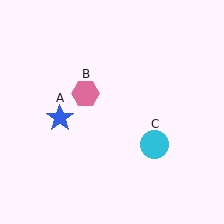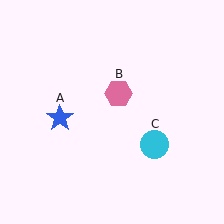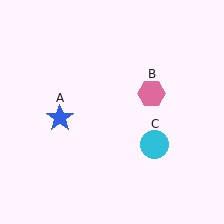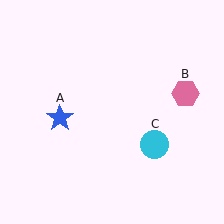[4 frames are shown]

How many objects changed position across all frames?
1 object changed position: pink hexagon (object B).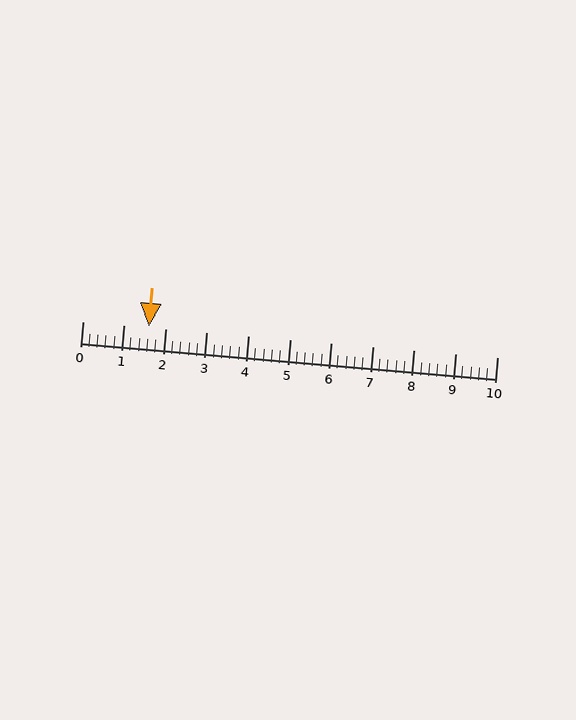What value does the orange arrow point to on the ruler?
The orange arrow points to approximately 1.6.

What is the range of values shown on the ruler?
The ruler shows values from 0 to 10.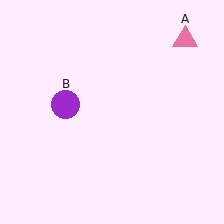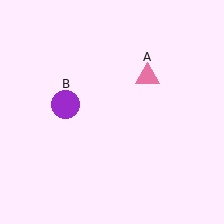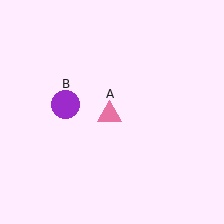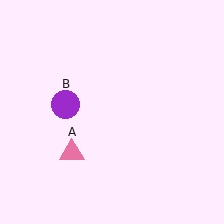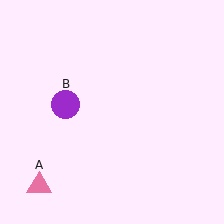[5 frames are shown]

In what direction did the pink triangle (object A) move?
The pink triangle (object A) moved down and to the left.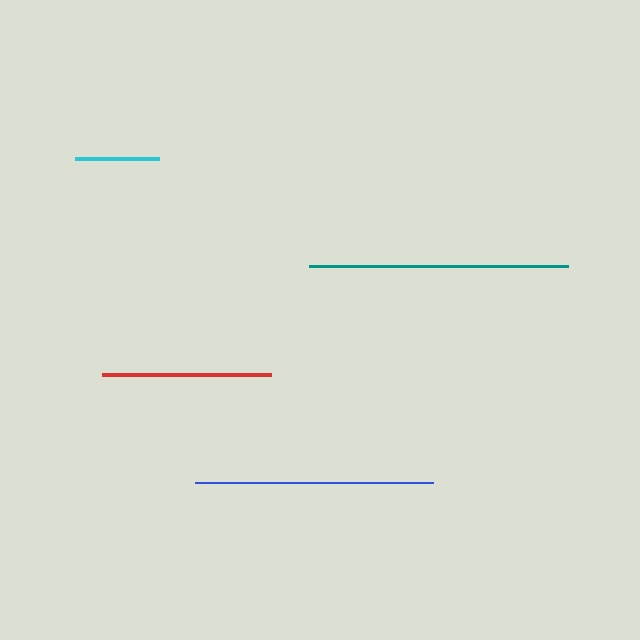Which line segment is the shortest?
The cyan line is the shortest at approximately 84 pixels.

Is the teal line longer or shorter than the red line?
The teal line is longer than the red line.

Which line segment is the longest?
The teal line is the longest at approximately 259 pixels.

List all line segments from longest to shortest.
From longest to shortest: teal, blue, red, cyan.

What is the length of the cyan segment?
The cyan segment is approximately 84 pixels long.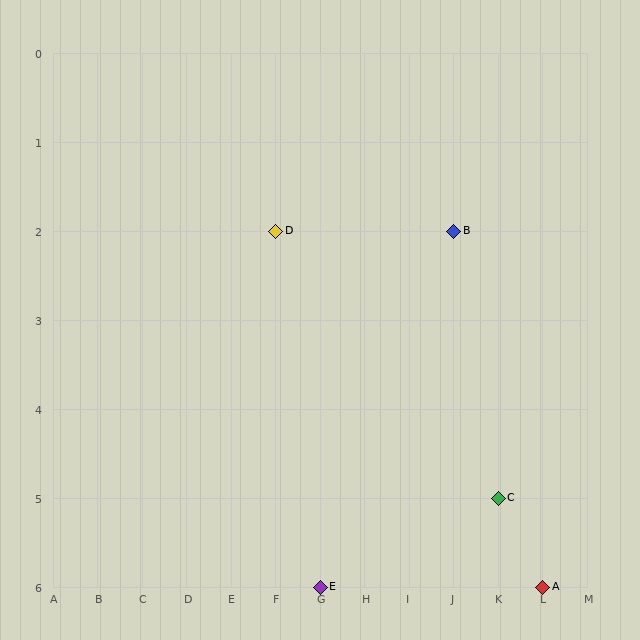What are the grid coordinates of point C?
Point C is at grid coordinates (K, 5).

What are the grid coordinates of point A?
Point A is at grid coordinates (L, 6).